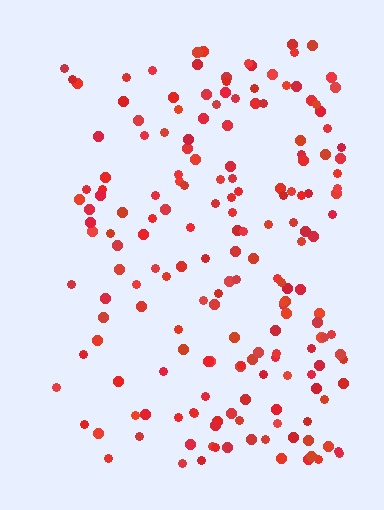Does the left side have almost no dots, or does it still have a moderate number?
Still a moderate number, just noticeably fewer than the right.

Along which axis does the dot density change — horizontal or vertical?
Horizontal.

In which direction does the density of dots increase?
From left to right, with the right side densest.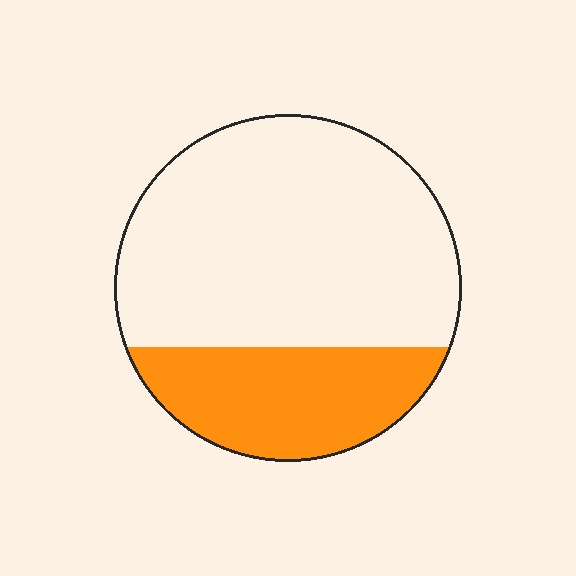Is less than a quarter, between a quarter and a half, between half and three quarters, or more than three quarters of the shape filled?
Between a quarter and a half.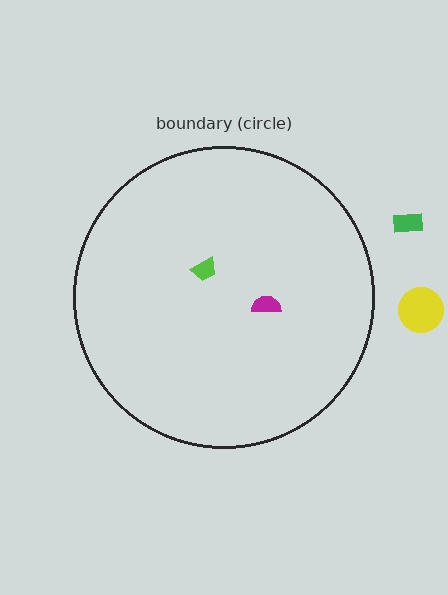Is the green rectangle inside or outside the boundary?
Outside.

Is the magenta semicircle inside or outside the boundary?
Inside.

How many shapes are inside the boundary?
2 inside, 2 outside.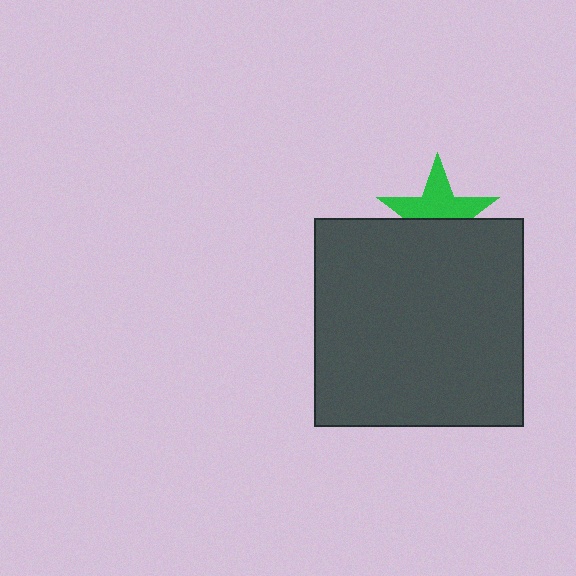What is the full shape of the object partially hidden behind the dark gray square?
The partially hidden object is a green star.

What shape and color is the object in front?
The object in front is a dark gray square.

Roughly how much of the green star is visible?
About half of it is visible (roughly 53%).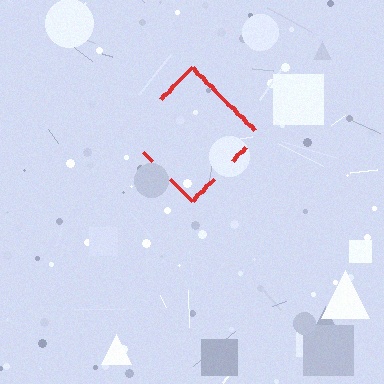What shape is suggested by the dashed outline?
The dashed outline suggests a diamond.